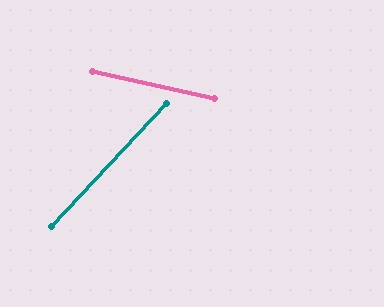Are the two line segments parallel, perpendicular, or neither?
Neither parallel nor perpendicular — they differ by about 59°.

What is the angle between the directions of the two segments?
Approximately 59 degrees.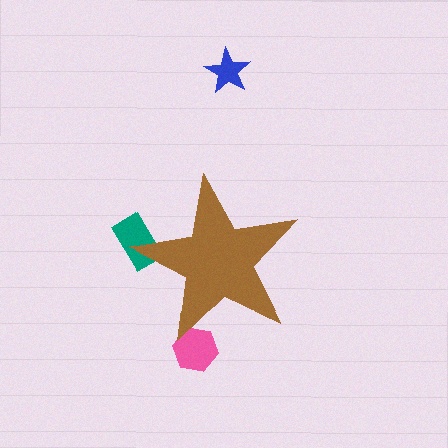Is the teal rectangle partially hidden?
Yes, the teal rectangle is partially hidden behind the brown star.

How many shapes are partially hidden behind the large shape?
2 shapes are partially hidden.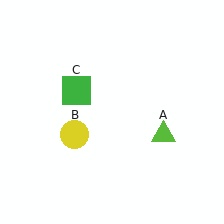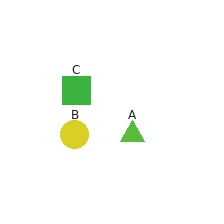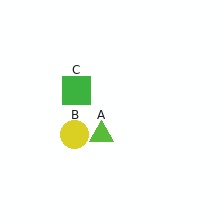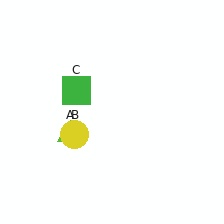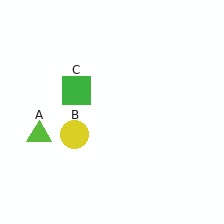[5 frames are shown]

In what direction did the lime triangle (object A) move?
The lime triangle (object A) moved left.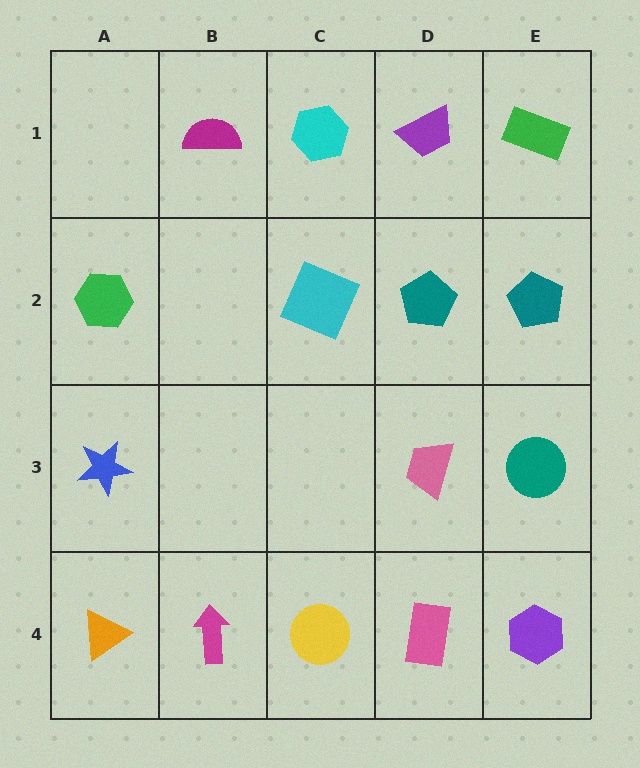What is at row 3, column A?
A blue star.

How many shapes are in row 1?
4 shapes.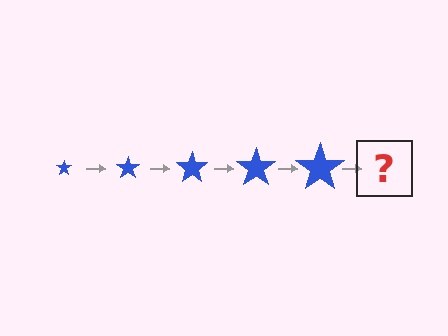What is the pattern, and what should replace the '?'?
The pattern is that the star gets progressively larger each step. The '?' should be a blue star, larger than the previous one.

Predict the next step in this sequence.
The next step is a blue star, larger than the previous one.